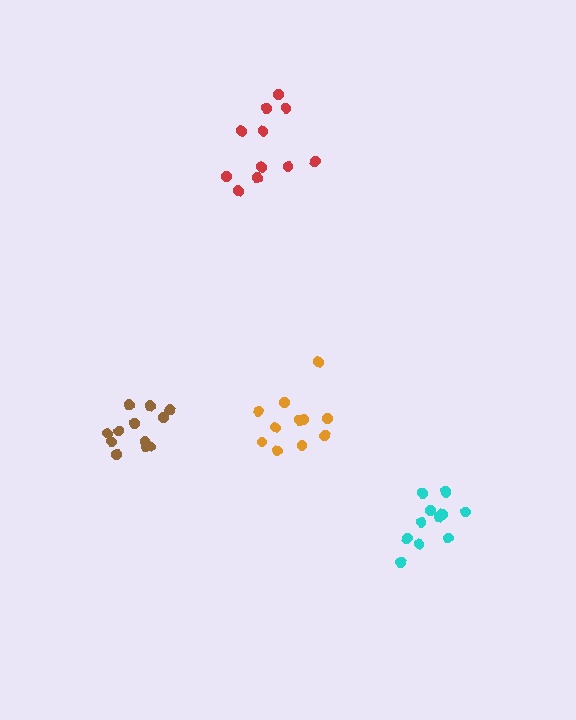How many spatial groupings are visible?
There are 4 spatial groupings.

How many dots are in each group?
Group 1: 12 dots, Group 2: 11 dots, Group 3: 12 dots, Group 4: 11 dots (46 total).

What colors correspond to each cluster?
The clusters are colored: cyan, red, brown, orange.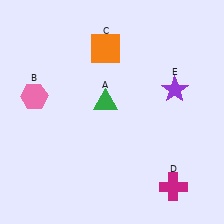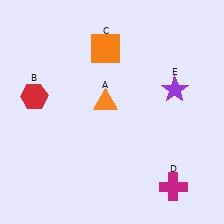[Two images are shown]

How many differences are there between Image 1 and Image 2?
There are 2 differences between the two images.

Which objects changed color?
A changed from green to orange. B changed from pink to red.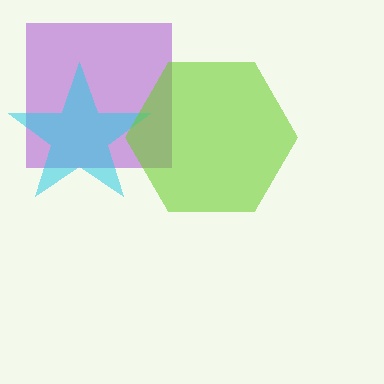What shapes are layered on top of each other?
The layered shapes are: a purple square, a cyan star, a lime hexagon.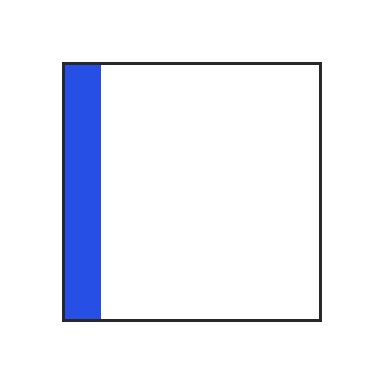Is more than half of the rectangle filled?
No.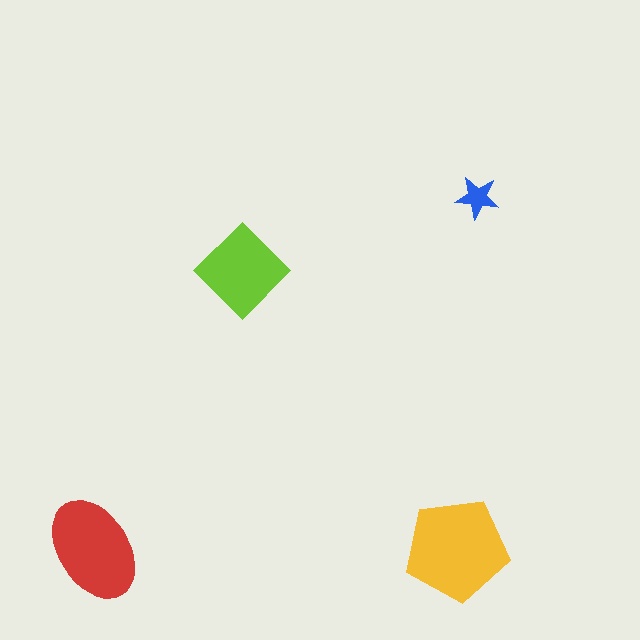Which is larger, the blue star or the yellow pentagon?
The yellow pentagon.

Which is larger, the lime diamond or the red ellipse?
The red ellipse.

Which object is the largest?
The yellow pentagon.